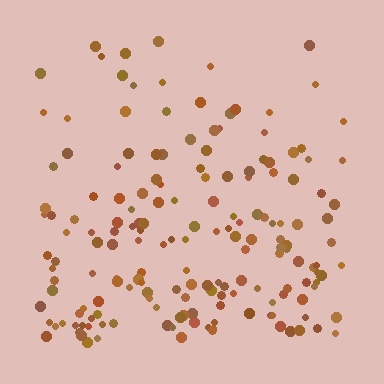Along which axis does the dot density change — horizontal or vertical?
Vertical.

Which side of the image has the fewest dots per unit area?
The top.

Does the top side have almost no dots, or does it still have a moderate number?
Still a moderate number, just noticeably fewer than the bottom.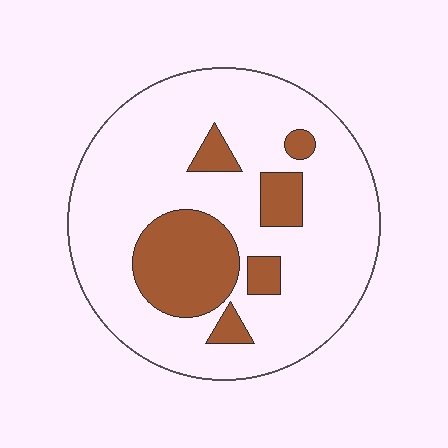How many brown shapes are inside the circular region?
6.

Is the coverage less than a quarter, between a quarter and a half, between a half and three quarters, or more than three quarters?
Less than a quarter.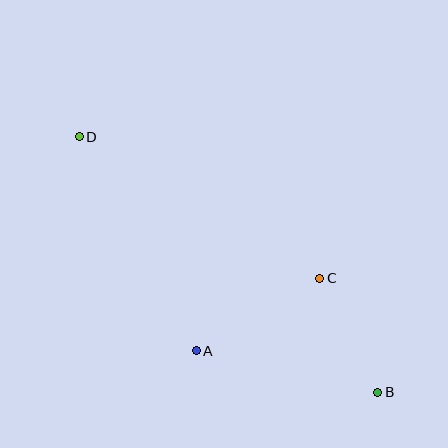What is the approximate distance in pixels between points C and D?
The distance between C and D is approximately 279 pixels.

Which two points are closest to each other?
Points B and C are closest to each other.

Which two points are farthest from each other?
Points B and D are farthest from each other.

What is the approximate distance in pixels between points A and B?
The distance between A and B is approximately 186 pixels.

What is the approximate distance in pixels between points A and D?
The distance between A and D is approximately 244 pixels.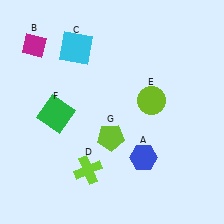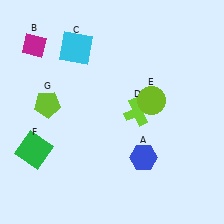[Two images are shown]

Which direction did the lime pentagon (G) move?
The lime pentagon (G) moved left.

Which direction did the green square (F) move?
The green square (F) moved down.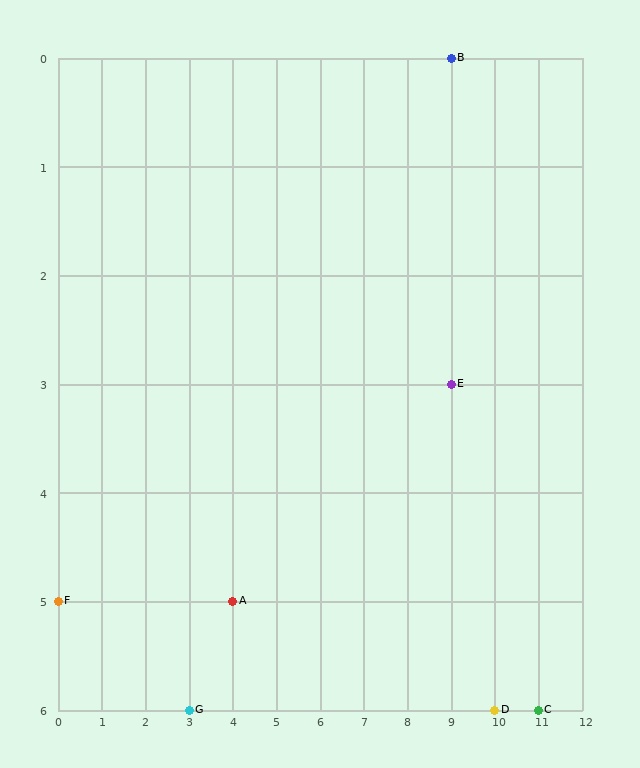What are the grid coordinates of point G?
Point G is at grid coordinates (3, 6).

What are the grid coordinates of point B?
Point B is at grid coordinates (9, 0).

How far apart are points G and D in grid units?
Points G and D are 7 columns apart.